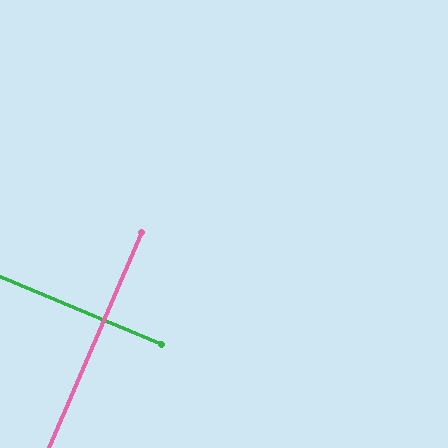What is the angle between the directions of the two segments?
Approximately 89 degrees.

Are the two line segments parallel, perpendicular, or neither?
Perpendicular — they meet at approximately 89°.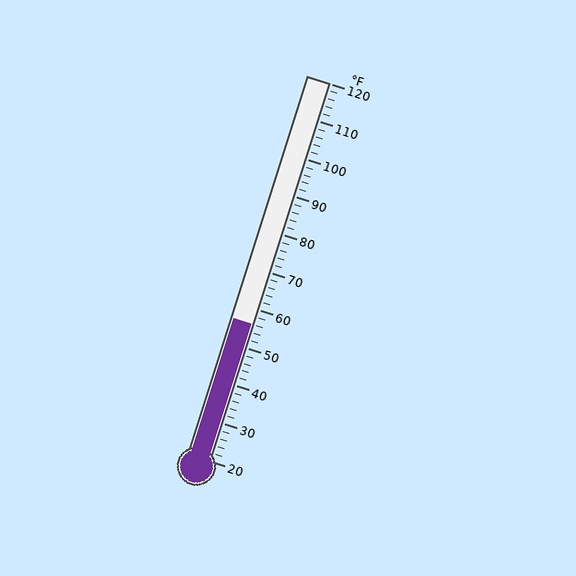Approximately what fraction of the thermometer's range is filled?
The thermometer is filled to approximately 35% of its range.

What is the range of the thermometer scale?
The thermometer scale ranges from 20°F to 120°F.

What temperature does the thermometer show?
The thermometer shows approximately 56°F.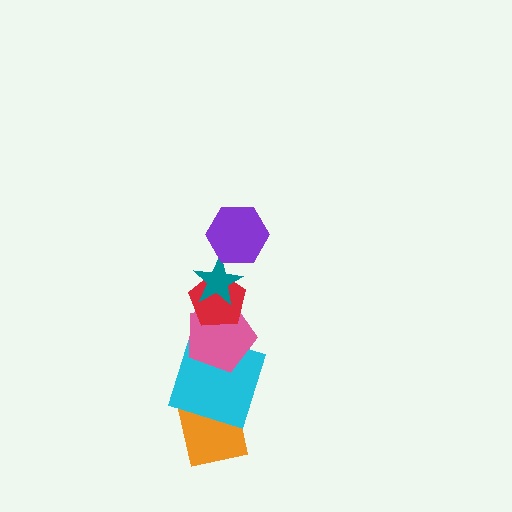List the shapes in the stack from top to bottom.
From top to bottom: the purple hexagon, the teal star, the red pentagon, the pink pentagon, the cyan square, the orange square.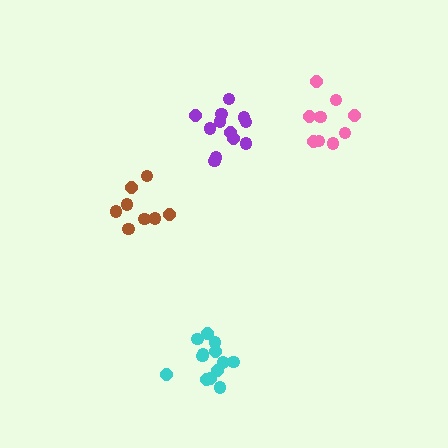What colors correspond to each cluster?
The clusters are colored: brown, purple, pink, cyan.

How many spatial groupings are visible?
There are 4 spatial groupings.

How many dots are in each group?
Group 1: 8 dots, Group 2: 12 dots, Group 3: 9 dots, Group 4: 13 dots (42 total).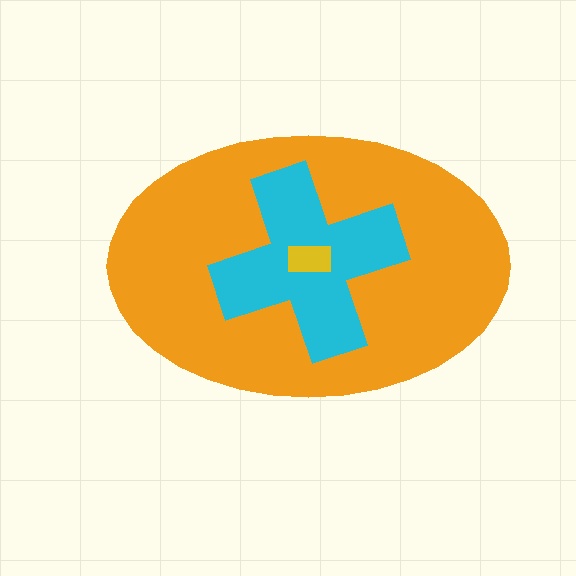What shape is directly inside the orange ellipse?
The cyan cross.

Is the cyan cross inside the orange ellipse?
Yes.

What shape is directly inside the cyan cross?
The yellow rectangle.